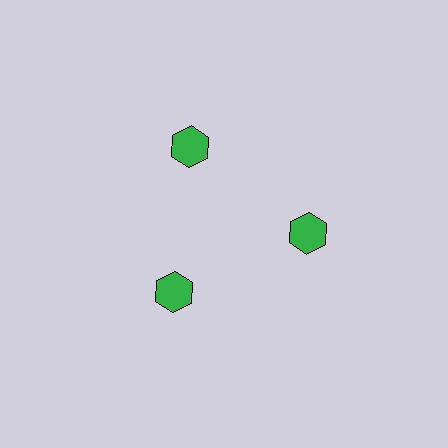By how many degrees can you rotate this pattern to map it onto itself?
The pattern maps onto itself every 120 degrees of rotation.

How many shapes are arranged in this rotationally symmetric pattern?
There are 3 shapes, arranged in 3 groups of 1.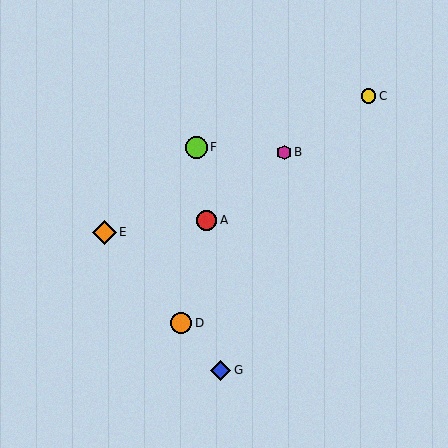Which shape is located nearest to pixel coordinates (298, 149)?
The magenta hexagon (labeled B) at (284, 152) is nearest to that location.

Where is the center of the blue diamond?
The center of the blue diamond is at (221, 370).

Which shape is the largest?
The orange diamond (labeled E) is the largest.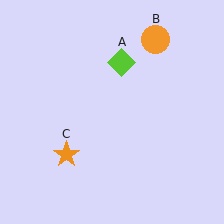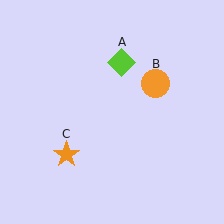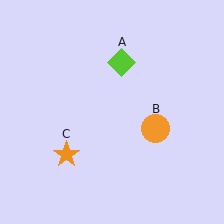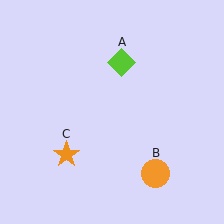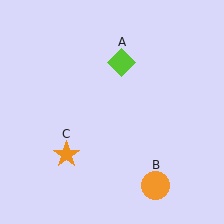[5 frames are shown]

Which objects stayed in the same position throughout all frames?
Lime diamond (object A) and orange star (object C) remained stationary.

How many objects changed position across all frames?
1 object changed position: orange circle (object B).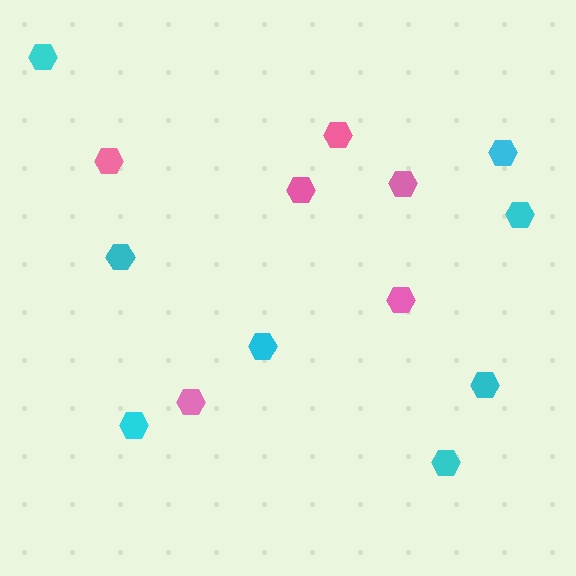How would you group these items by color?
There are 2 groups: one group of cyan hexagons (8) and one group of pink hexagons (6).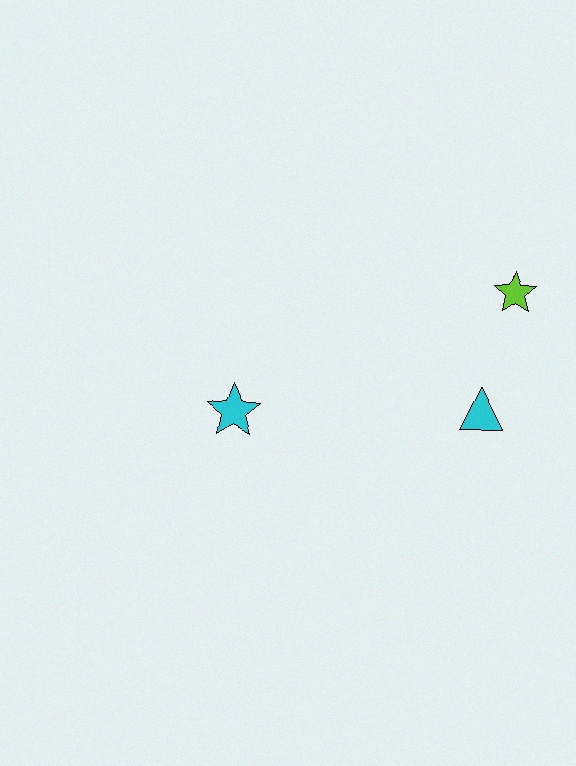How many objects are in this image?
There are 3 objects.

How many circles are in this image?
There are no circles.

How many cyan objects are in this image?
There are 2 cyan objects.